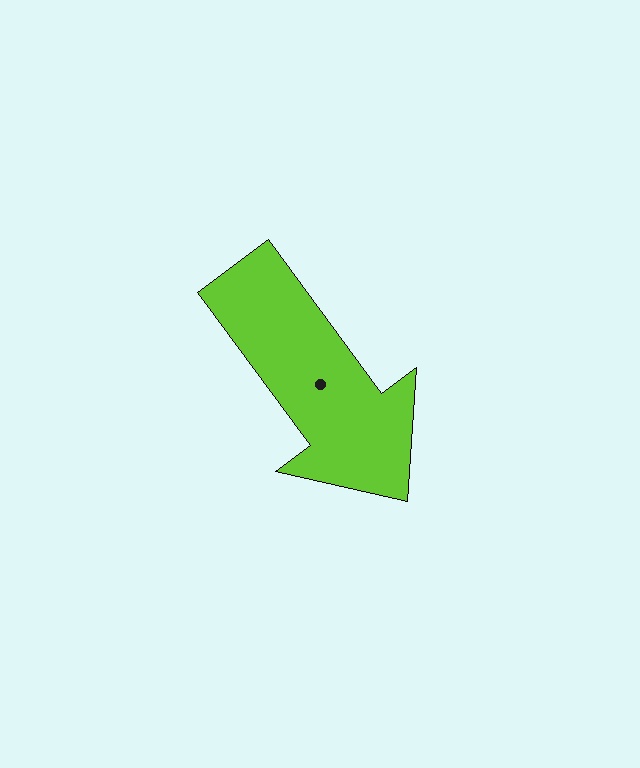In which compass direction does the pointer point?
Southeast.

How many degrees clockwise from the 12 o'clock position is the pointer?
Approximately 144 degrees.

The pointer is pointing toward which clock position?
Roughly 5 o'clock.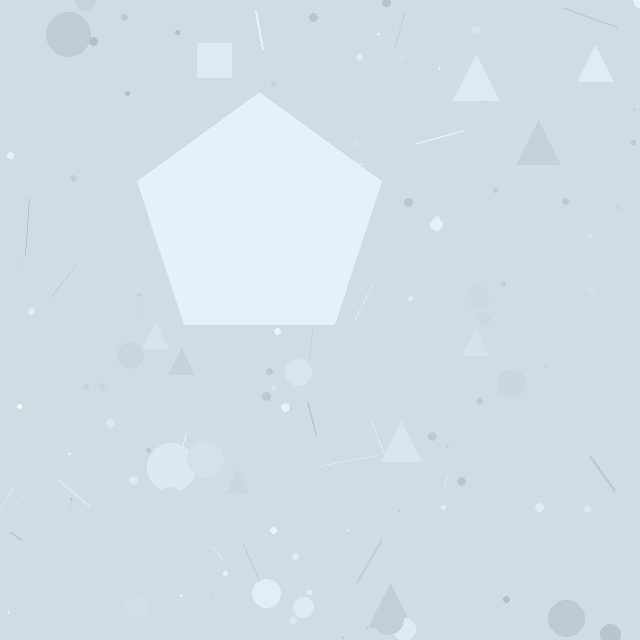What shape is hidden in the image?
A pentagon is hidden in the image.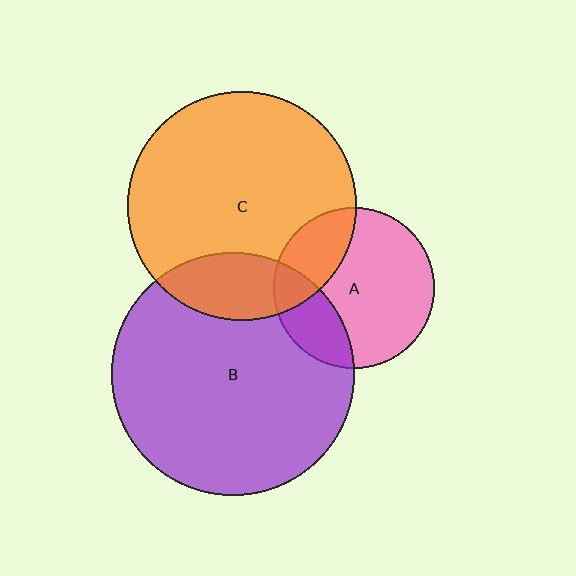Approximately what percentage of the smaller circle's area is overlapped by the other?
Approximately 25%.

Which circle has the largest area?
Circle B (purple).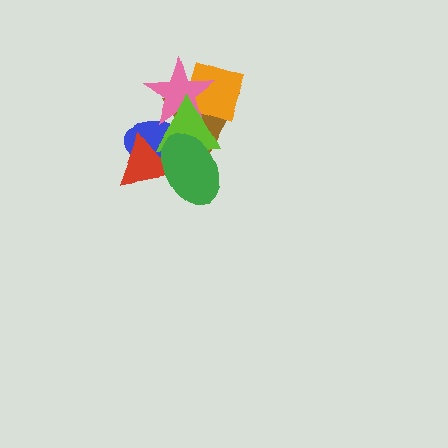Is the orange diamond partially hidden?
Yes, it is partially covered by another shape.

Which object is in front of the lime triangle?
The green ellipse is in front of the lime triangle.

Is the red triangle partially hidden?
Yes, it is partially covered by another shape.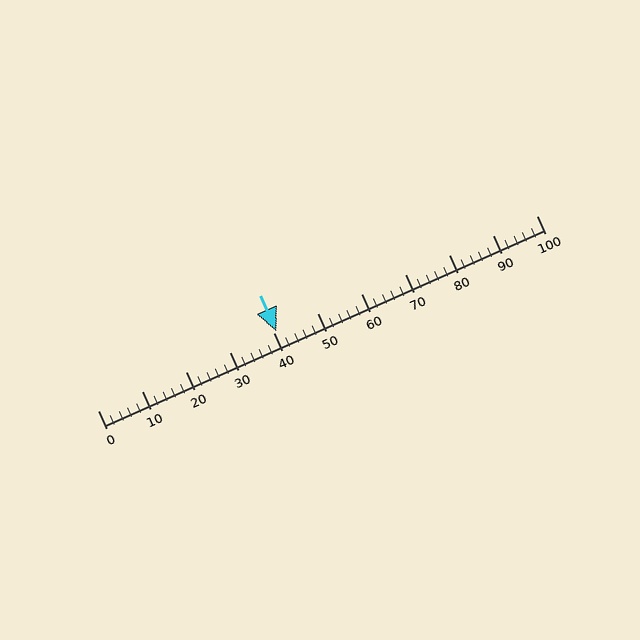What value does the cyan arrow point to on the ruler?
The cyan arrow points to approximately 41.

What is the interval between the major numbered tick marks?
The major tick marks are spaced 10 units apart.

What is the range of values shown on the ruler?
The ruler shows values from 0 to 100.